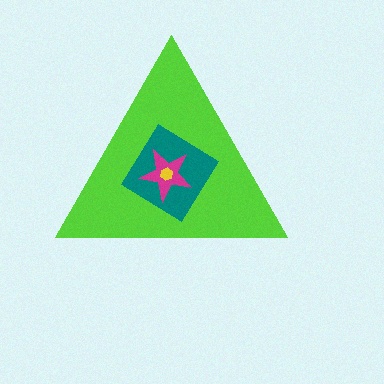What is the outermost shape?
The lime triangle.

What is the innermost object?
The yellow hexagon.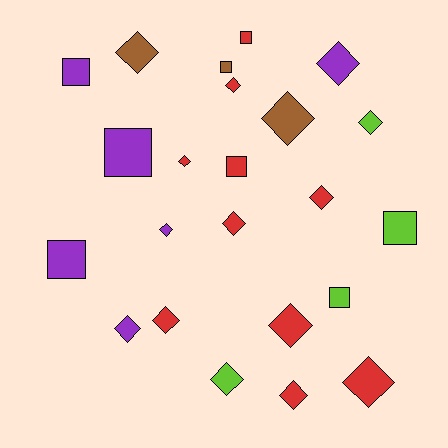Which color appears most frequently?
Red, with 10 objects.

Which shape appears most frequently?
Diamond, with 15 objects.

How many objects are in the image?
There are 23 objects.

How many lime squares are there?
There are 2 lime squares.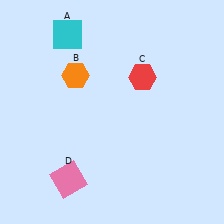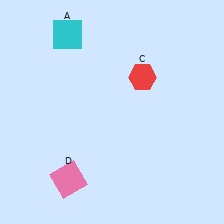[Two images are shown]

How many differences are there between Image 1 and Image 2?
There is 1 difference between the two images.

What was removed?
The orange hexagon (B) was removed in Image 2.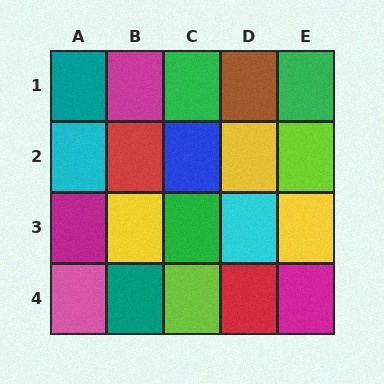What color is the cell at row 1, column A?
Teal.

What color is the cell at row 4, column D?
Red.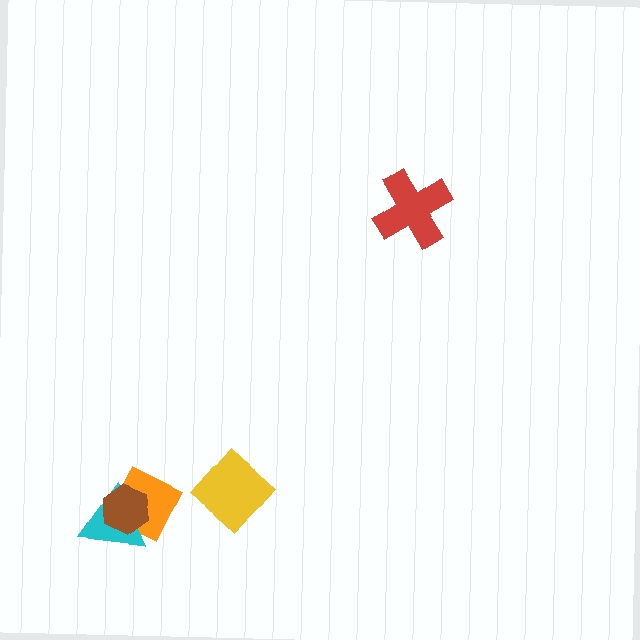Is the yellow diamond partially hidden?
No, no other shape covers it.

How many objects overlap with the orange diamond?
2 objects overlap with the orange diamond.